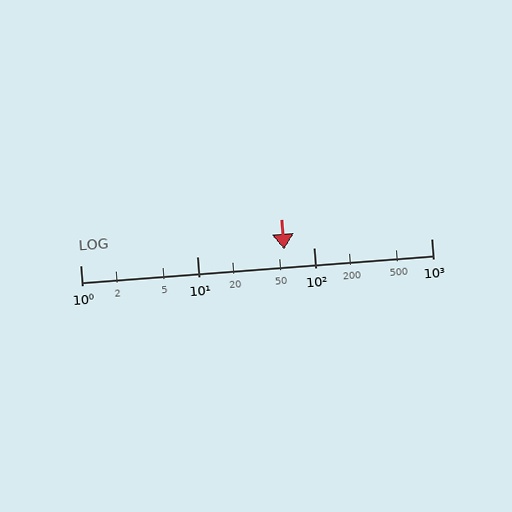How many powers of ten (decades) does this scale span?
The scale spans 3 decades, from 1 to 1000.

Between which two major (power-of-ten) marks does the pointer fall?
The pointer is between 10 and 100.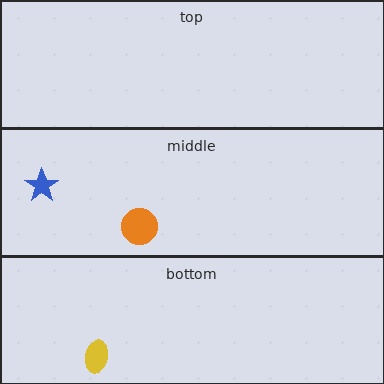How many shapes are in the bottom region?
1.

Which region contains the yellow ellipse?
The bottom region.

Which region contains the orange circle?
The middle region.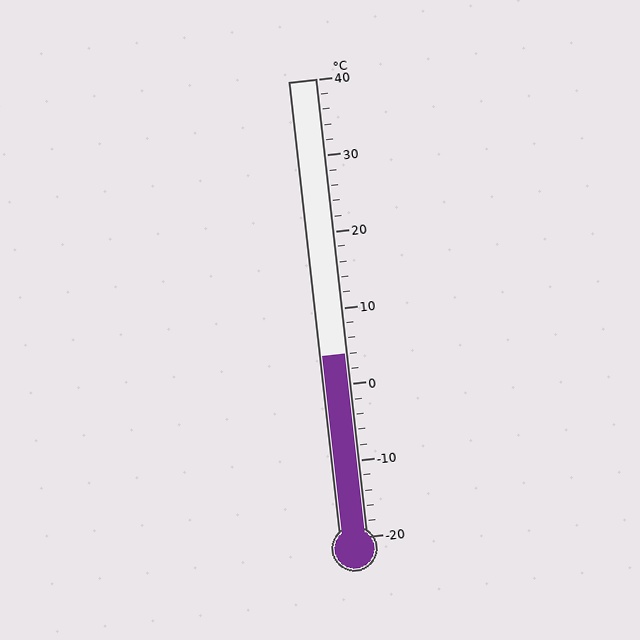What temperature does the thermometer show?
The thermometer shows approximately 4°C.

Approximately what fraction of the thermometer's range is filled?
The thermometer is filled to approximately 40% of its range.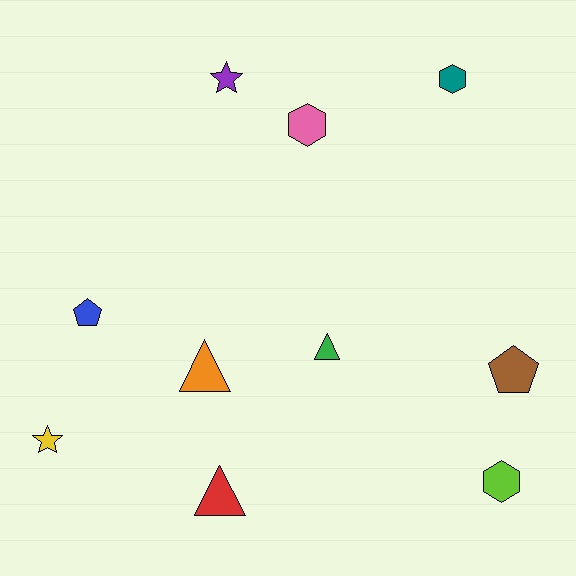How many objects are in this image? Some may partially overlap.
There are 10 objects.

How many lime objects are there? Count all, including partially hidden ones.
There is 1 lime object.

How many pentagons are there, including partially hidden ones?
There are 2 pentagons.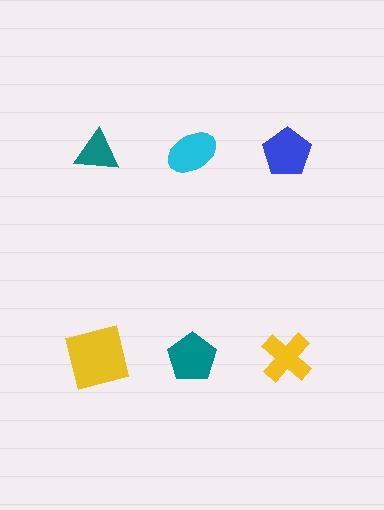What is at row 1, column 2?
A cyan ellipse.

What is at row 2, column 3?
A yellow cross.